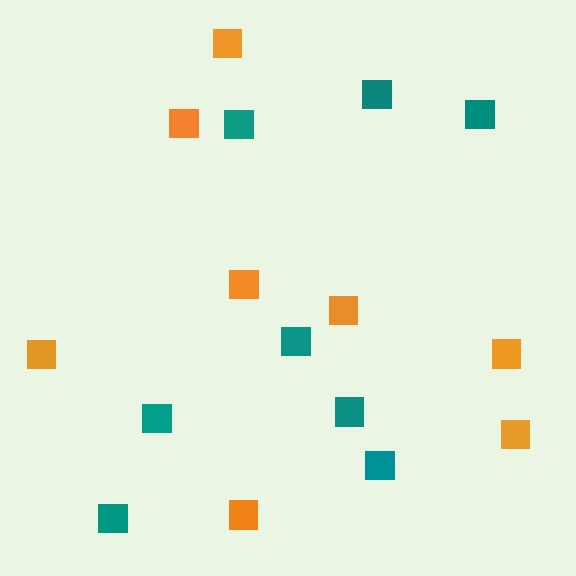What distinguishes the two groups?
There are 2 groups: one group of orange squares (8) and one group of teal squares (8).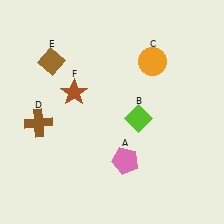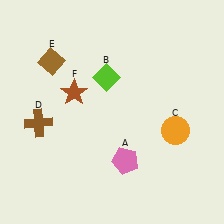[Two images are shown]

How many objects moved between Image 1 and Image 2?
2 objects moved between the two images.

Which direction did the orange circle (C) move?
The orange circle (C) moved down.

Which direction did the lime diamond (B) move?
The lime diamond (B) moved up.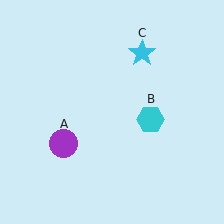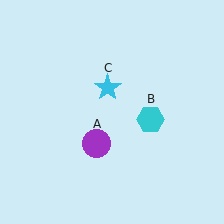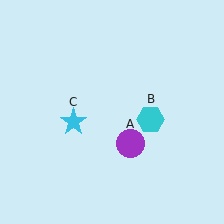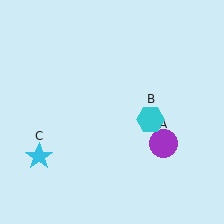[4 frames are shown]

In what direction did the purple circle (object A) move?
The purple circle (object A) moved right.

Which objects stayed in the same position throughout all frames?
Cyan hexagon (object B) remained stationary.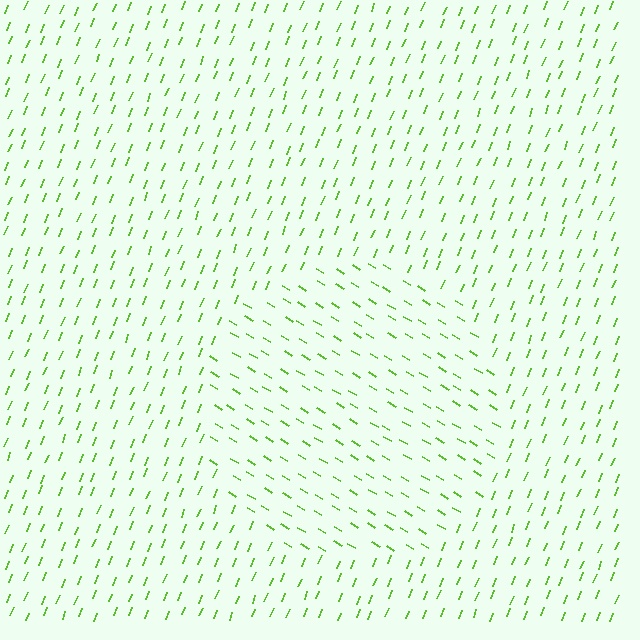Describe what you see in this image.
The image is filled with small lime line segments. A circle region in the image has lines oriented differently from the surrounding lines, creating a visible texture boundary.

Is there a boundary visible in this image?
Yes, there is a texture boundary formed by a change in line orientation.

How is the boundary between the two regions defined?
The boundary is defined purely by a change in line orientation (approximately 81 degrees difference). All lines are the same color and thickness.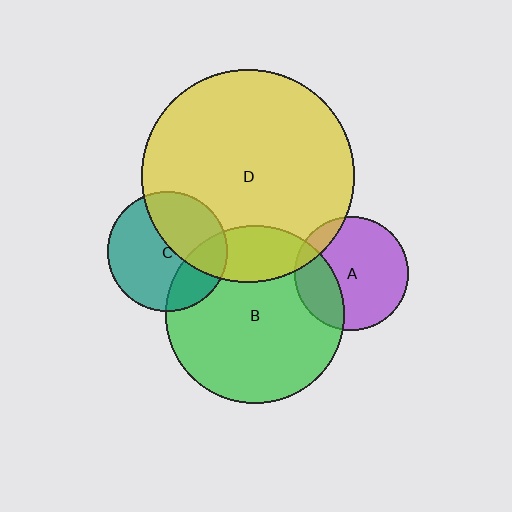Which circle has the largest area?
Circle D (yellow).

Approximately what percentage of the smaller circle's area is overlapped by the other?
Approximately 40%.